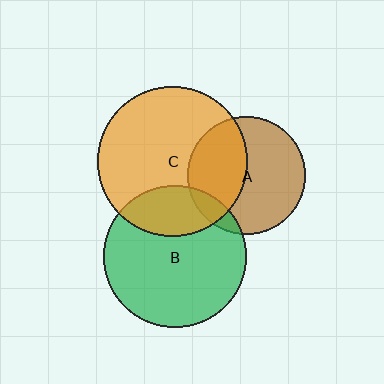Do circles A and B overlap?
Yes.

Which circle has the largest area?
Circle C (orange).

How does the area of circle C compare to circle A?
Approximately 1.6 times.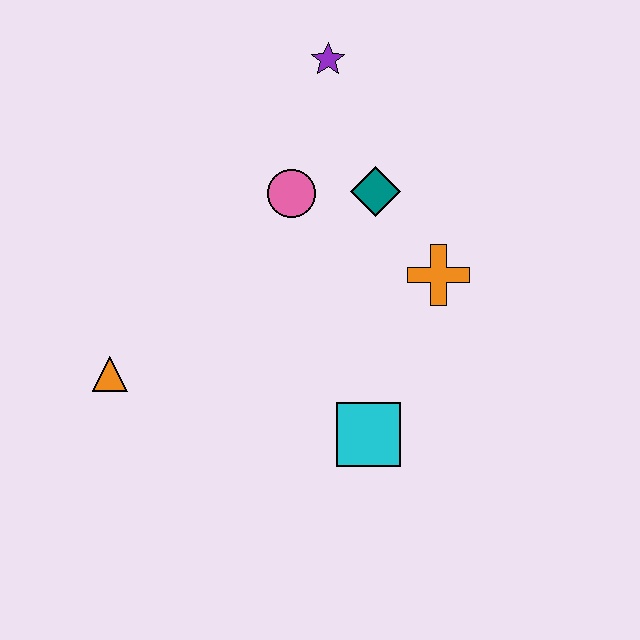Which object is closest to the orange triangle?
The pink circle is closest to the orange triangle.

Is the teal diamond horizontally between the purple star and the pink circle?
No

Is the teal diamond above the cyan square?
Yes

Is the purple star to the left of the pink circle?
No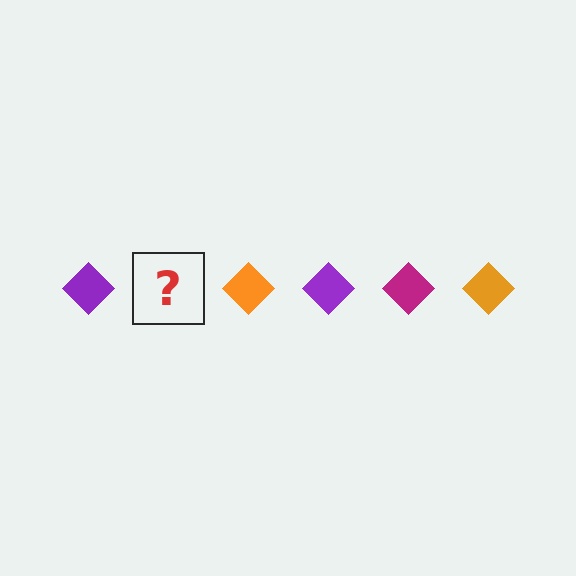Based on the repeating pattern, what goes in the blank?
The blank should be a magenta diamond.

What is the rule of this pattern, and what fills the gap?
The rule is that the pattern cycles through purple, magenta, orange diamonds. The gap should be filled with a magenta diamond.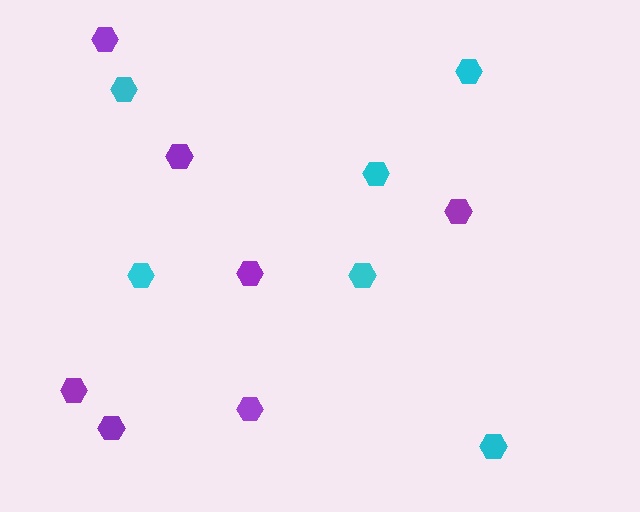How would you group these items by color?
There are 2 groups: one group of cyan hexagons (6) and one group of purple hexagons (7).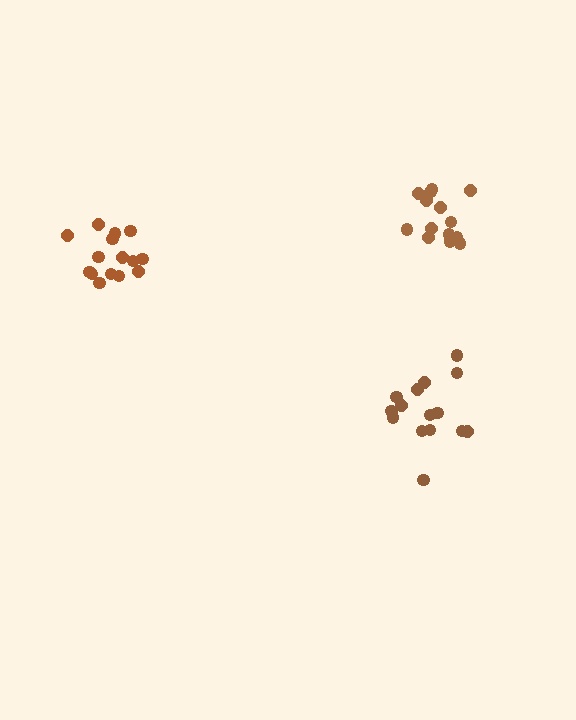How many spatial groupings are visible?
There are 3 spatial groupings.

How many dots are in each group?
Group 1: 14 dots, Group 2: 15 dots, Group 3: 15 dots (44 total).